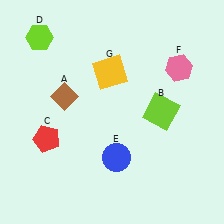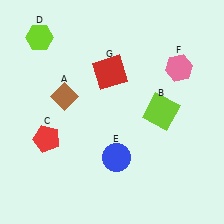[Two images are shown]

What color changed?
The square (G) changed from yellow in Image 1 to red in Image 2.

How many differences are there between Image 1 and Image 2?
There is 1 difference between the two images.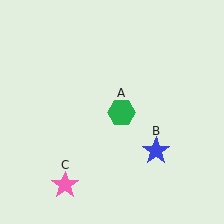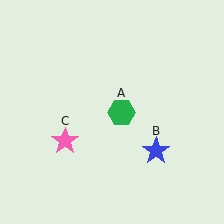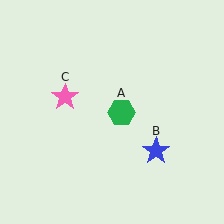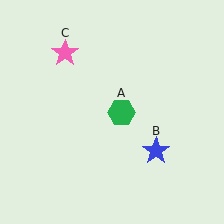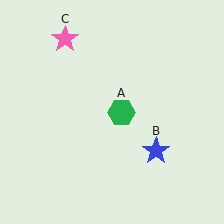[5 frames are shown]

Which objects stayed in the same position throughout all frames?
Green hexagon (object A) and blue star (object B) remained stationary.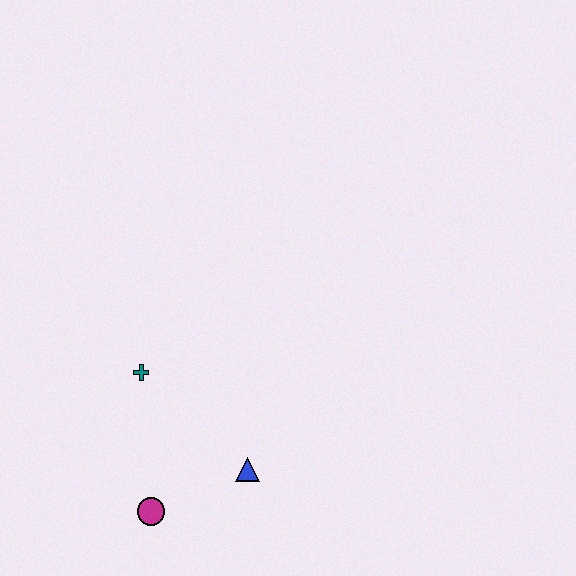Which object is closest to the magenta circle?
The blue triangle is closest to the magenta circle.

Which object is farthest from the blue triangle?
The teal cross is farthest from the blue triangle.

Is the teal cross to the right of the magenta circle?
No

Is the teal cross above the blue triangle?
Yes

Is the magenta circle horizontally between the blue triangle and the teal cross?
Yes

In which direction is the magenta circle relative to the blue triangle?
The magenta circle is to the left of the blue triangle.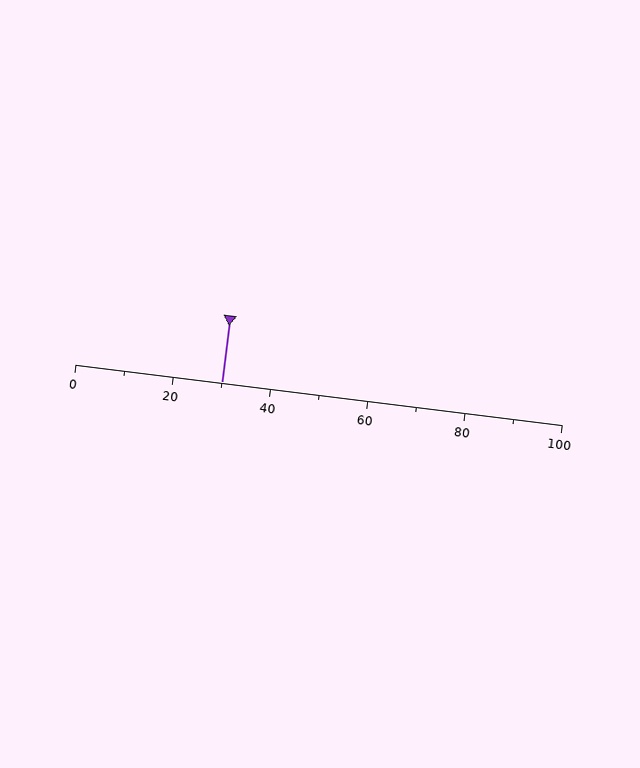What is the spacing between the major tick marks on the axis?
The major ticks are spaced 20 apart.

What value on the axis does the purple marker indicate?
The marker indicates approximately 30.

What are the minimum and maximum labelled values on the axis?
The axis runs from 0 to 100.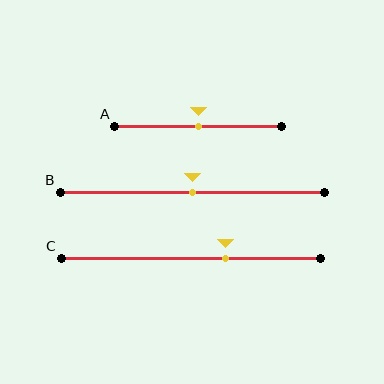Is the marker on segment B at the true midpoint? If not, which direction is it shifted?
Yes, the marker on segment B is at the true midpoint.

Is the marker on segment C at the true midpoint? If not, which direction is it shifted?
No, the marker on segment C is shifted to the right by about 13% of the segment length.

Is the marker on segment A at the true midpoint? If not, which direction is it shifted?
Yes, the marker on segment A is at the true midpoint.